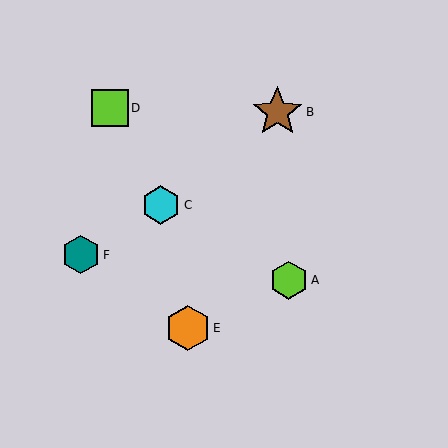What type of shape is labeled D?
Shape D is a lime square.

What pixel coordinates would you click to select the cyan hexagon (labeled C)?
Click at (161, 205) to select the cyan hexagon C.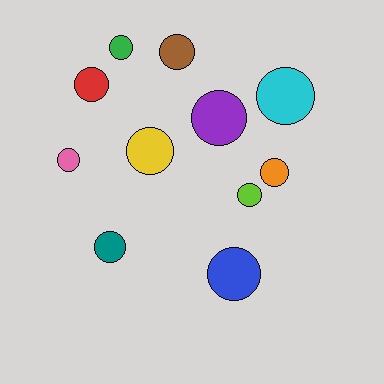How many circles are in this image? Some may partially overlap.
There are 11 circles.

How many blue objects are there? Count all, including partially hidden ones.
There is 1 blue object.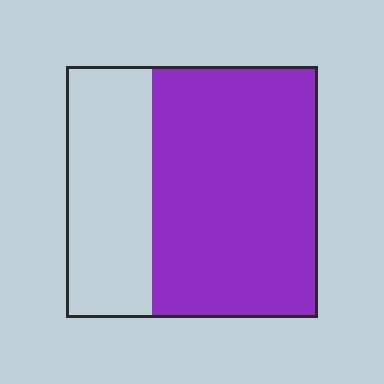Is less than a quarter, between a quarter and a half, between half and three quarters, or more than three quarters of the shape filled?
Between half and three quarters.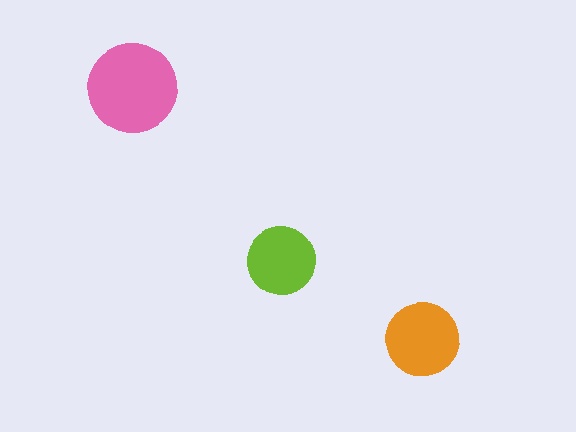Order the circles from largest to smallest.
the pink one, the orange one, the lime one.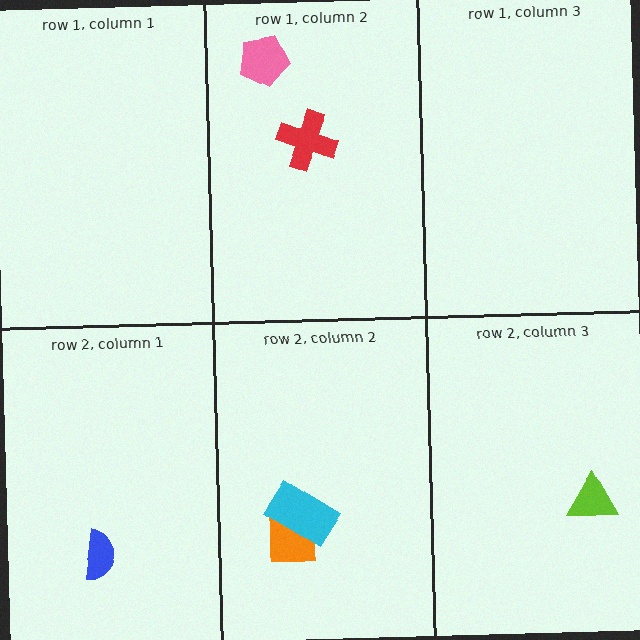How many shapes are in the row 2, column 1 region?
1.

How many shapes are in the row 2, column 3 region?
1.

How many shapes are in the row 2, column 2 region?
2.